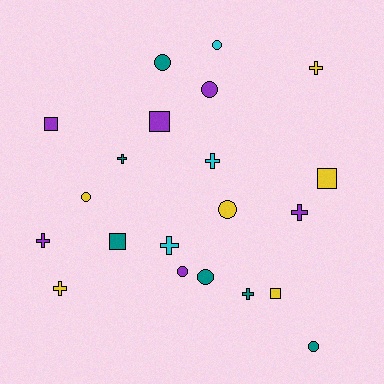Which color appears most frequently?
Purple, with 6 objects.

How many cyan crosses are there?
There are 2 cyan crosses.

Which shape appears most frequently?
Cross, with 8 objects.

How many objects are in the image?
There are 21 objects.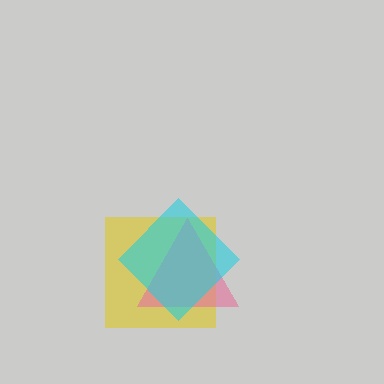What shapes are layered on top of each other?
The layered shapes are: a yellow square, a pink triangle, a cyan diamond.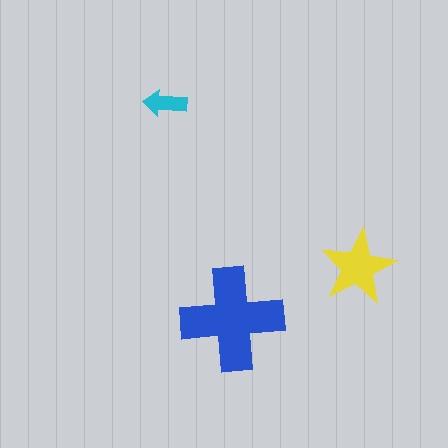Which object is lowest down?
The blue cross is bottommost.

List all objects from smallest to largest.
The cyan arrow, the yellow star, the blue cross.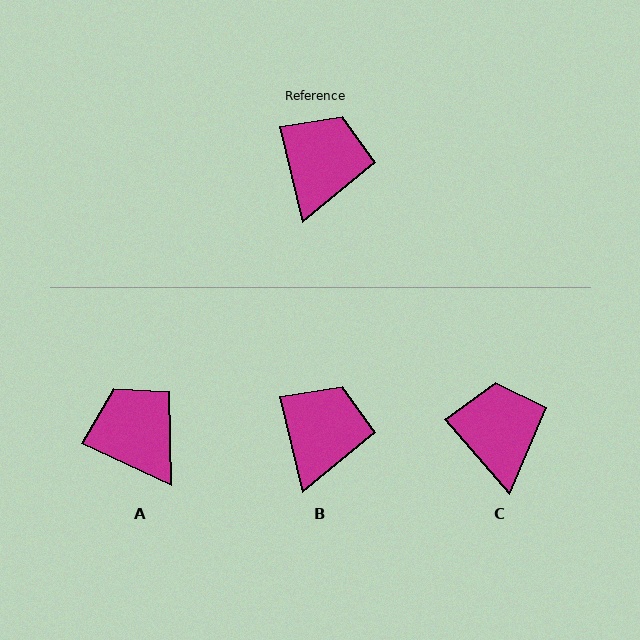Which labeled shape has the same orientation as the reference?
B.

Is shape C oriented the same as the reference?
No, it is off by about 27 degrees.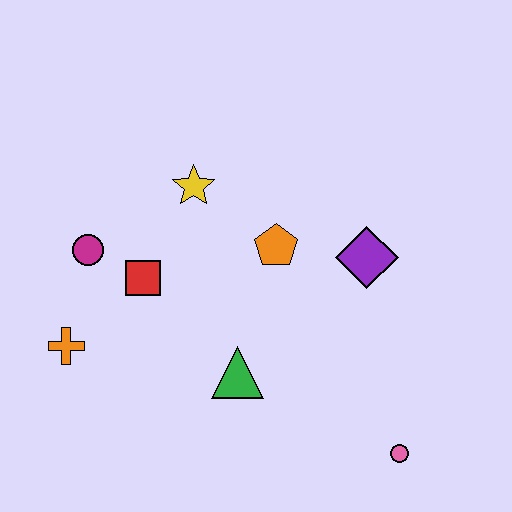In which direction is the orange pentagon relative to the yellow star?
The orange pentagon is to the right of the yellow star.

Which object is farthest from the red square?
The pink circle is farthest from the red square.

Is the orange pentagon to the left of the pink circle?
Yes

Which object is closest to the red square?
The magenta circle is closest to the red square.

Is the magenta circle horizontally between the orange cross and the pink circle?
Yes